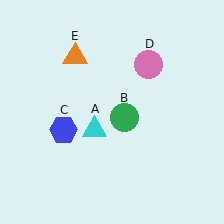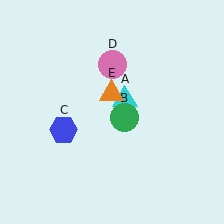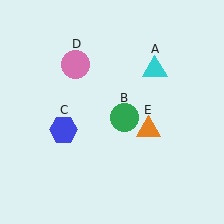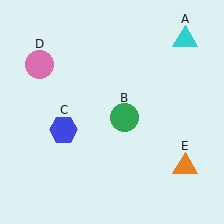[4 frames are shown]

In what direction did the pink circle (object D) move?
The pink circle (object D) moved left.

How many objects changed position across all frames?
3 objects changed position: cyan triangle (object A), pink circle (object D), orange triangle (object E).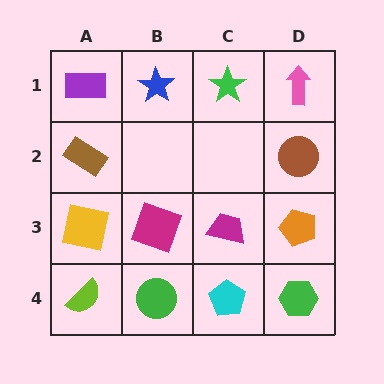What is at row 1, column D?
A pink arrow.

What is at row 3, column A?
A yellow square.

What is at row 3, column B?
A magenta square.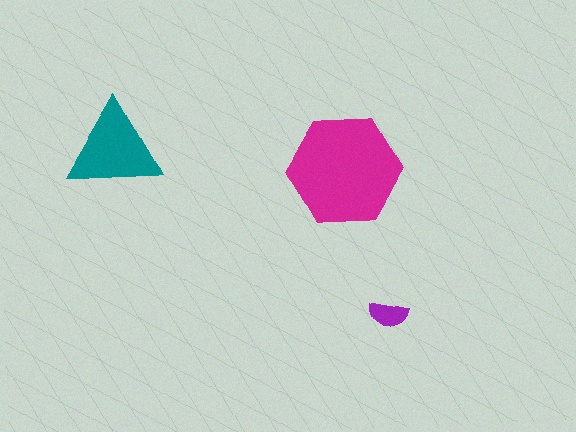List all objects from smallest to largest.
The purple semicircle, the teal triangle, the magenta hexagon.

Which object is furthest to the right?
The purple semicircle is rightmost.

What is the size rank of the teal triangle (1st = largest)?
2nd.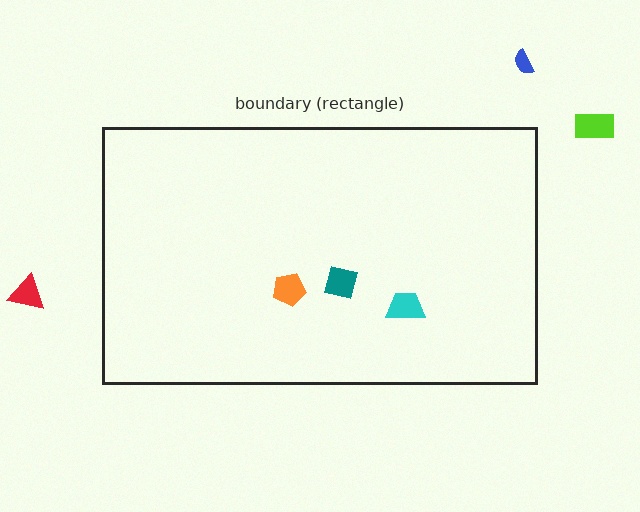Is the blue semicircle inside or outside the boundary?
Outside.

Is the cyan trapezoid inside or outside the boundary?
Inside.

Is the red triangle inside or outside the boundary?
Outside.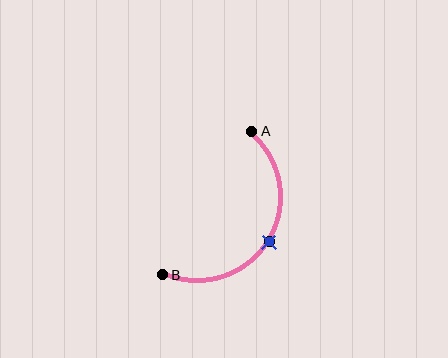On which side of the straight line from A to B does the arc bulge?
The arc bulges to the right of the straight line connecting A and B.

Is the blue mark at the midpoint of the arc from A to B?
Yes. The blue mark lies on the arc at equal arc-length from both A and B — it is the arc midpoint.